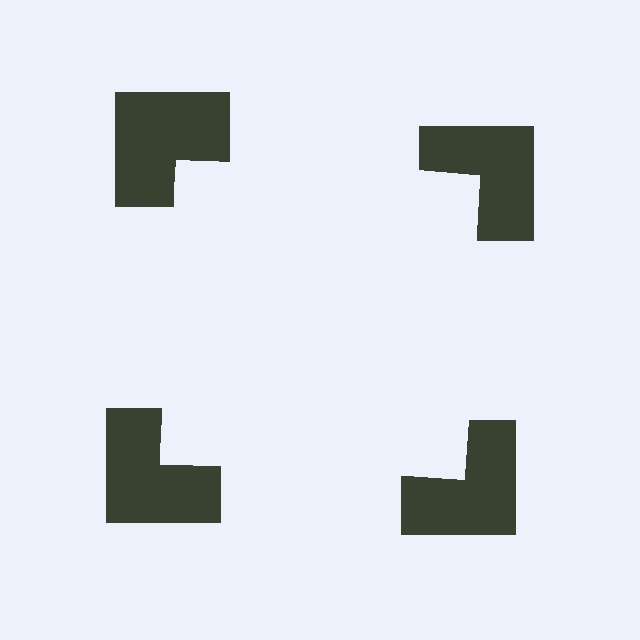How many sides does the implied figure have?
4 sides.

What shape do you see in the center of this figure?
An illusory square — its edges are inferred from the aligned wedge cuts in the notched squares, not physically drawn.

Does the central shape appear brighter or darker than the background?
It typically appears slightly brighter than the background, even though no actual brightness change is drawn.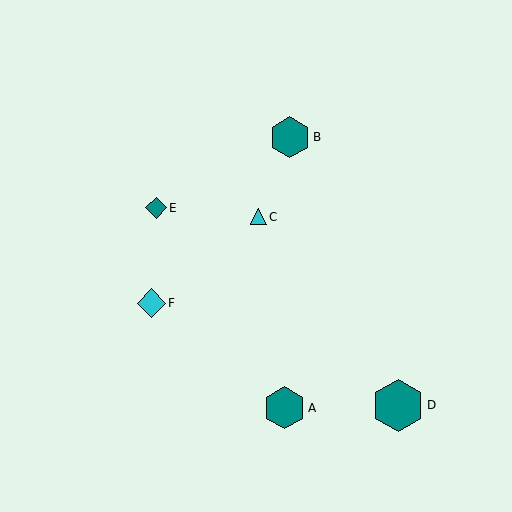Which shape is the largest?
The teal hexagon (labeled D) is the largest.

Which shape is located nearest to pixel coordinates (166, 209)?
The teal diamond (labeled E) at (156, 208) is nearest to that location.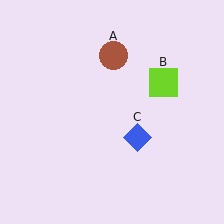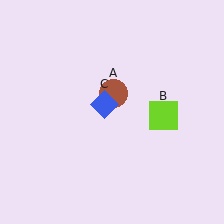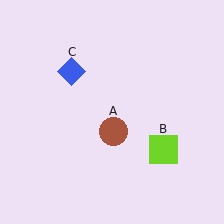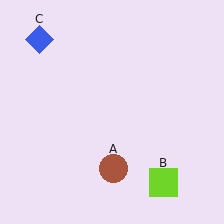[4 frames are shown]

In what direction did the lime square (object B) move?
The lime square (object B) moved down.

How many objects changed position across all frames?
3 objects changed position: brown circle (object A), lime square (object B), blue diamond (object C).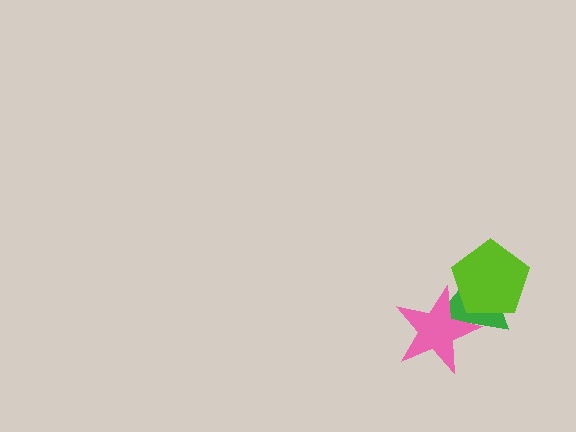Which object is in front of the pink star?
The lime pentagon is in front of the pink star.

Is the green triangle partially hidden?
Yes, it is partially covered by another shape.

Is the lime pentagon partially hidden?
No, no other shape covers it.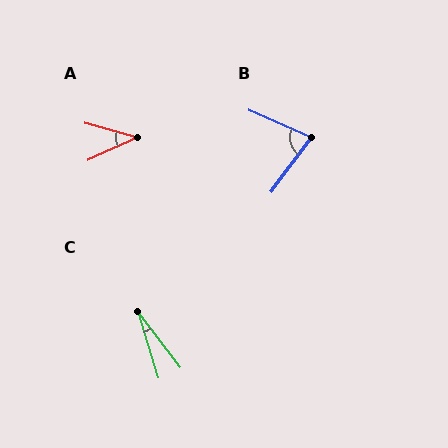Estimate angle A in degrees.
Approximately 40 degrees.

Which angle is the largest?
B, at approximately 77 degrees.